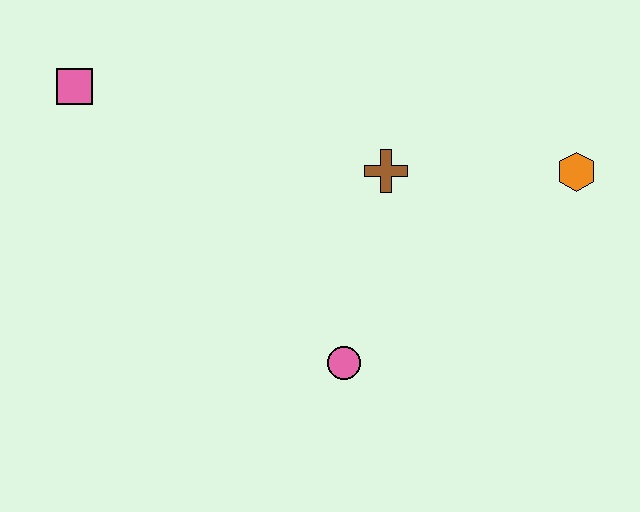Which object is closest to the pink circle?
The brown cross is closest to the pink circle.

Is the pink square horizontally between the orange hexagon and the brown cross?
No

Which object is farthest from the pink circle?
The pink square is farthest from the pink circle.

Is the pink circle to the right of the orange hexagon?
No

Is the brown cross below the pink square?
Yes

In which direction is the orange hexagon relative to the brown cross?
The orange hexagon is to the right of the brown cross.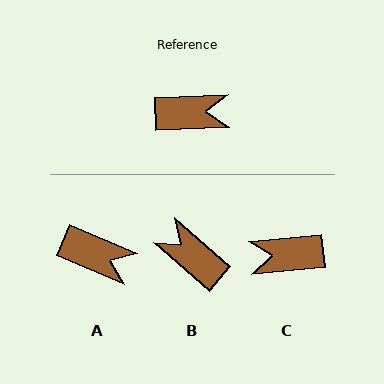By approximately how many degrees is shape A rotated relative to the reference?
Approximately 26 degrees clockwise.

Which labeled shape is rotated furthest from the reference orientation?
C, about 177 degrees away.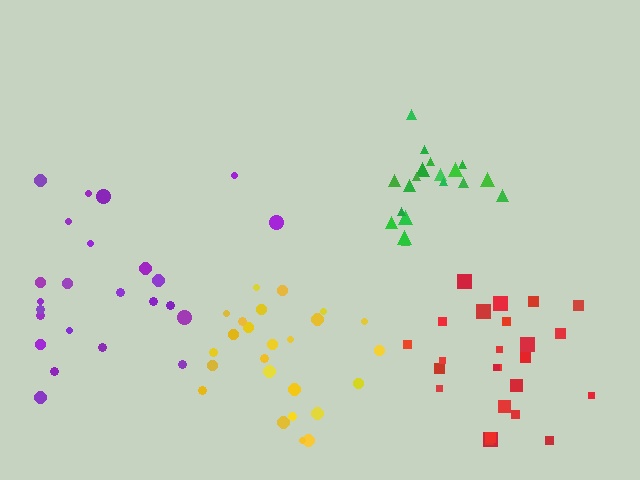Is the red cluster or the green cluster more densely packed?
Green.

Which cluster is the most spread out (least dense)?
Purple.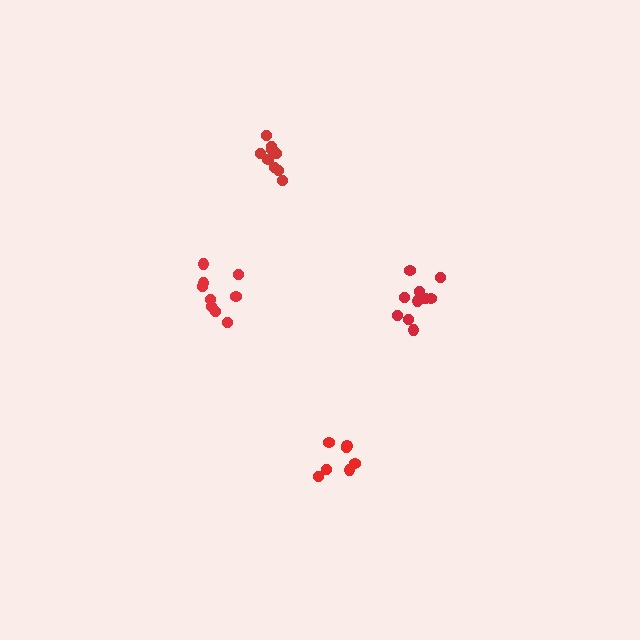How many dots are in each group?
Group 1: 7 dots, Group 2: 9 dots, Group 3: 11 dots, Group 4: 9 dots (36 total).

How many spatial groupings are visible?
There are 4 spatial groupings.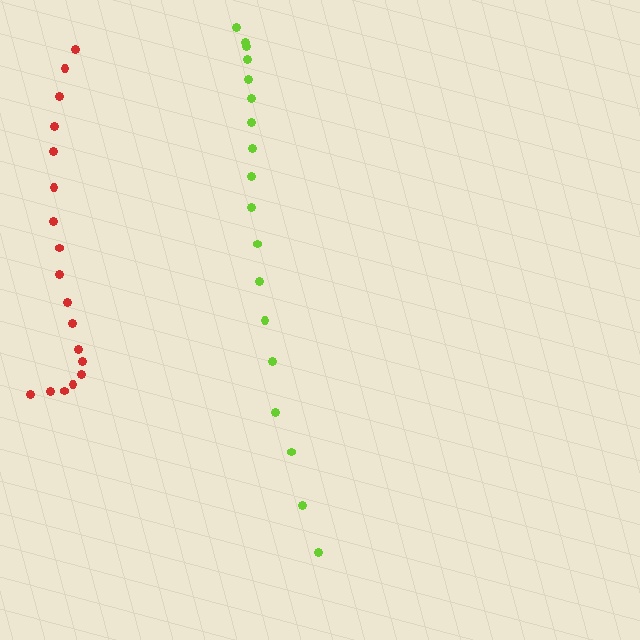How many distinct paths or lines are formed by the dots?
There are 2 distinct paths.